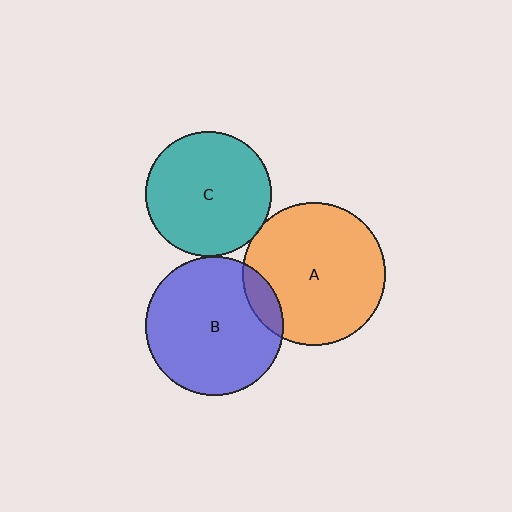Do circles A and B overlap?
Yes.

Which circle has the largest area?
Circle A (orange).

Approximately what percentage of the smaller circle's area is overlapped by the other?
Approximately 10%.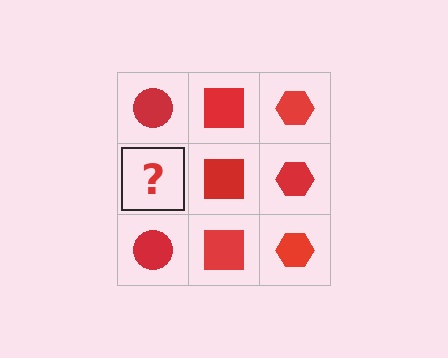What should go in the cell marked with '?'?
The missing cell should contain a red circle.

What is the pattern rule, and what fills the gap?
The rule is that each column has a consistent shape. The gap should be filled with a red circle.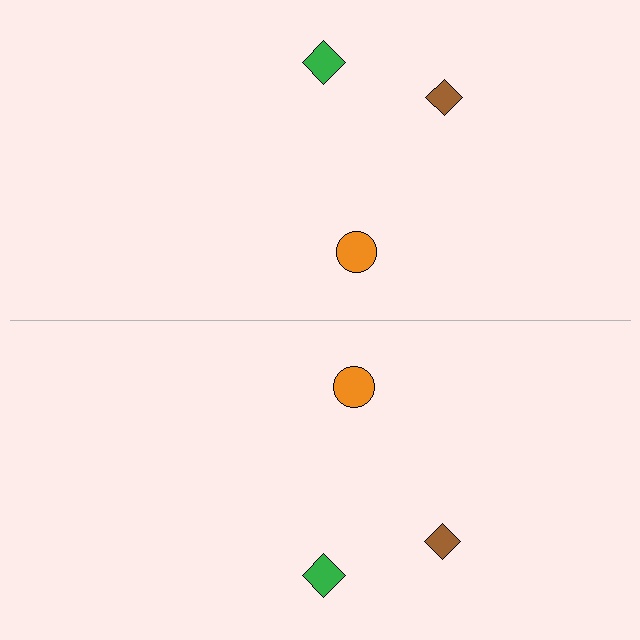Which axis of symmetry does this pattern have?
The pattern has a horizontal axis of symmetry running through the center of the image.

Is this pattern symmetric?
Yes, this pattern has bilateral (reflection) symmetry.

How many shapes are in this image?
There are 6 shapes in this image.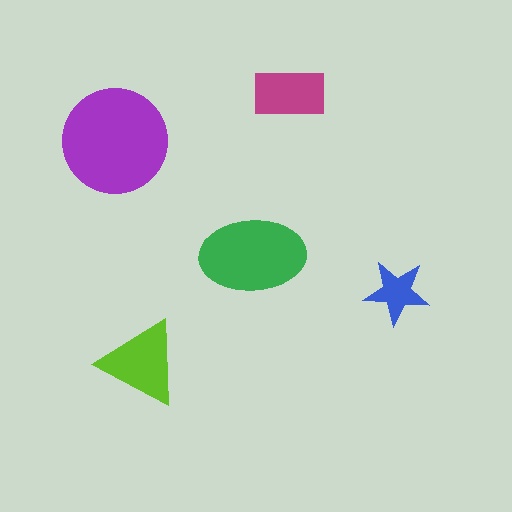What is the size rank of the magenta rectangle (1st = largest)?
4th.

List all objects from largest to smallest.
The purple circle, the green ellipse, the lime triangle, the magenta rectangle, the blue star.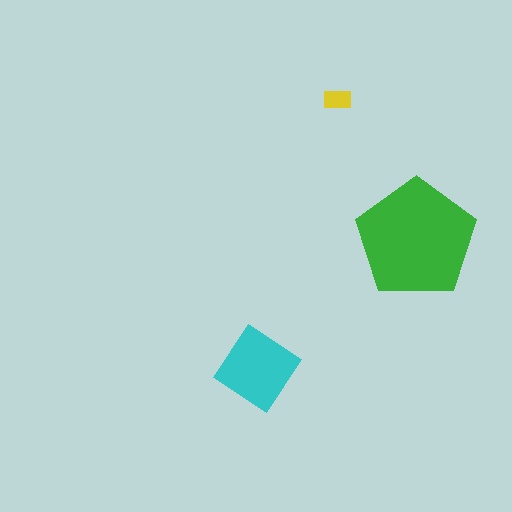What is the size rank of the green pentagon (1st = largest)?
1st.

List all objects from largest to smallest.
The green pentagon, the cyan diamond, the yellow rectangle.